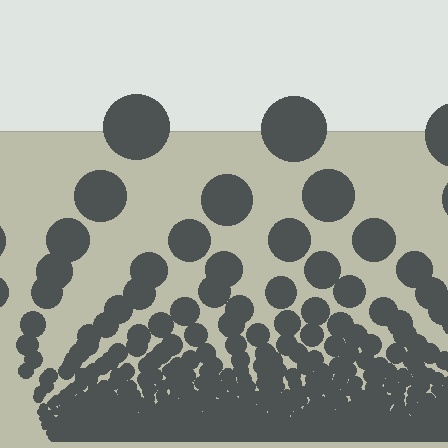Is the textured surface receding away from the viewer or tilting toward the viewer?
The surface appears to tilt toward the viewer. Texture elements get larger and sparser toward the top.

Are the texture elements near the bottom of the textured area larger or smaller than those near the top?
Smaller. The gradient is inverted — elements near the bottom are smaller and denser.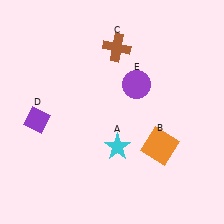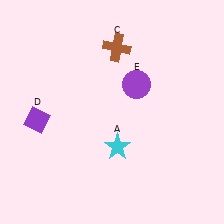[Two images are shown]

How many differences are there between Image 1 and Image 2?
There is 1 difference between the two images.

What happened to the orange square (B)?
The orange square (B) was removed in Image 2. It was in the bottom-right area of Image 1.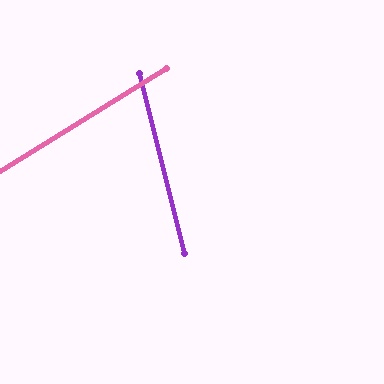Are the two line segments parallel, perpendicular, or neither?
Neither parallel nor perpendicular — they differ by about 72°.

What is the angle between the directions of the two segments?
Approximately 72 degrees.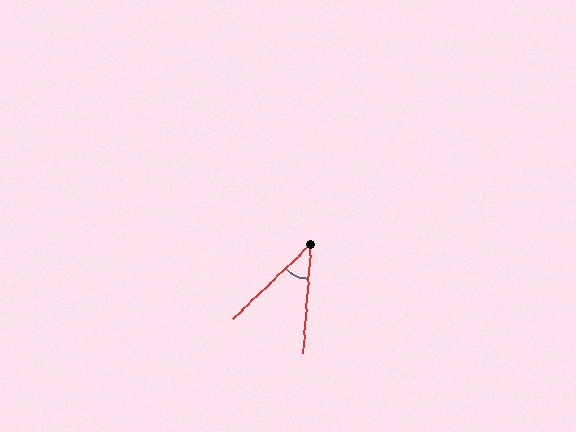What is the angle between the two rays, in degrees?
Approximately 42 degrees.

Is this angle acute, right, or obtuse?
It is acute.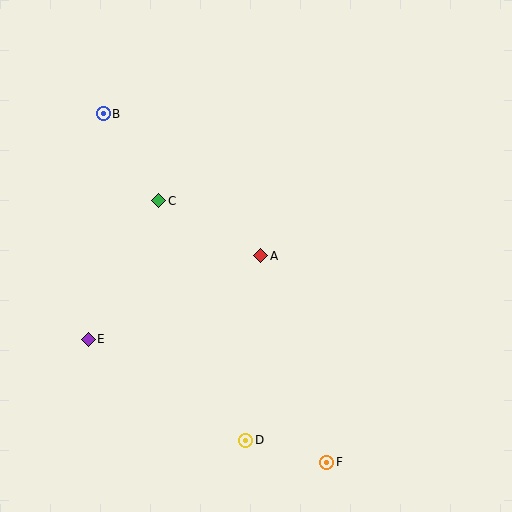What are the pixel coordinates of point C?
Point C is at (159, 201).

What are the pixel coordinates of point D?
Point D is at (246, 440).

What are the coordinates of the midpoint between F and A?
The midpoint between F and A is at (294, 359).